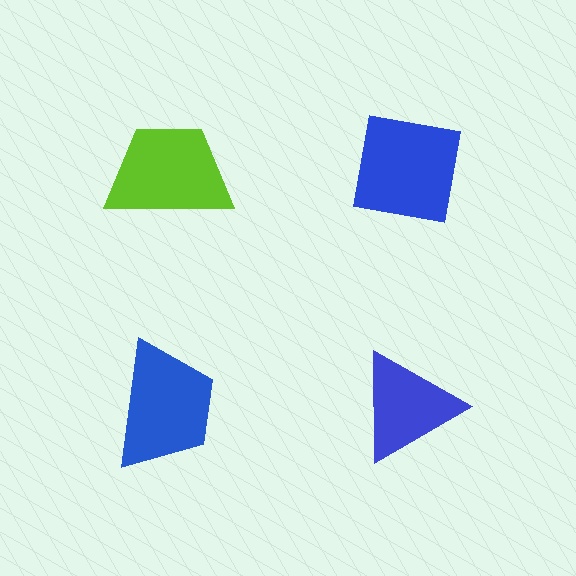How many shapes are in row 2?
2 shapes.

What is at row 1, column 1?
A lime trapezoid.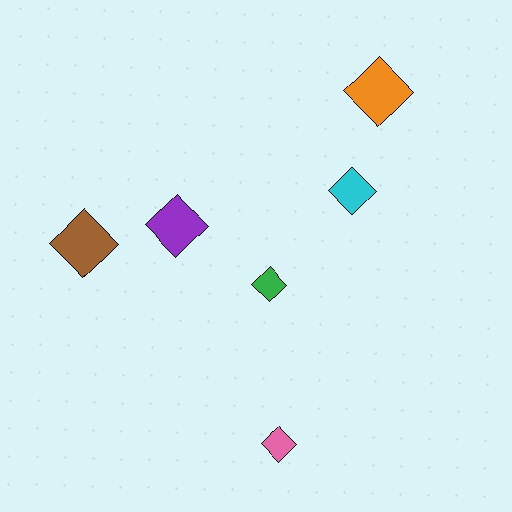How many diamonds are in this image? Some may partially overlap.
There are 6 diamonds.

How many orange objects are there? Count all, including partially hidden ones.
There is 1 orange object.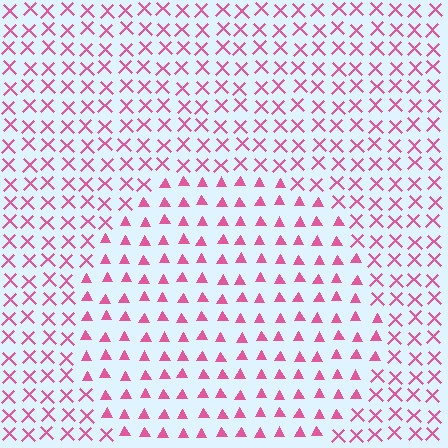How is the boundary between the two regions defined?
The boundary is defined by a change in element shape: triangles inside vs. X marks outside. All elements share the same color and spacing.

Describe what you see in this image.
The image is filled with small pink elements arranged in a uniform grid. A circle-shaped region contains triangles, while the surrounding area contains X marks. The boundary is defined purely by the change in element shape.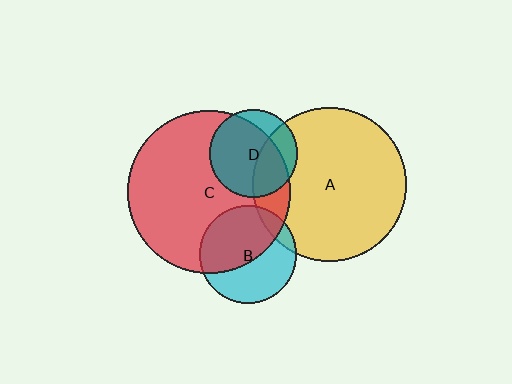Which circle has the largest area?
Circle C (red).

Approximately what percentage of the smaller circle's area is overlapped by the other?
Approximately 75%.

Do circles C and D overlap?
Yes.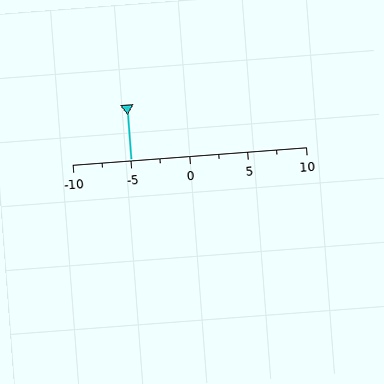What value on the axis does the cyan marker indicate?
The marker indicates approximately -5.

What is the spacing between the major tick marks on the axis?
The major ticks are spaced 5 apart.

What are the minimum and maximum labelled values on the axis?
The axis runs from -10 to 10.